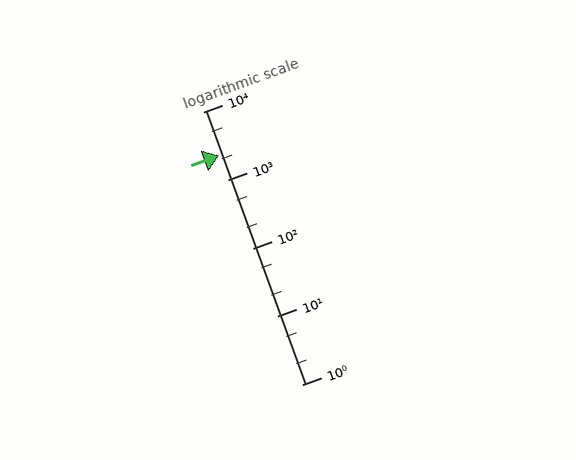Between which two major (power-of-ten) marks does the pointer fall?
The pointer is between 1000 and 10000.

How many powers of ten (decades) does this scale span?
The scale spans 4 decades, from 1 to 10000.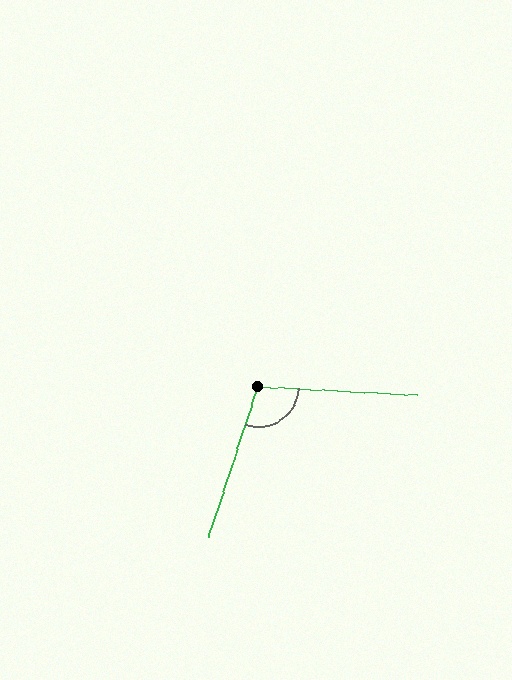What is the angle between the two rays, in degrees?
Approximately 105 degrees.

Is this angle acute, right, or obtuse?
It is obtuse.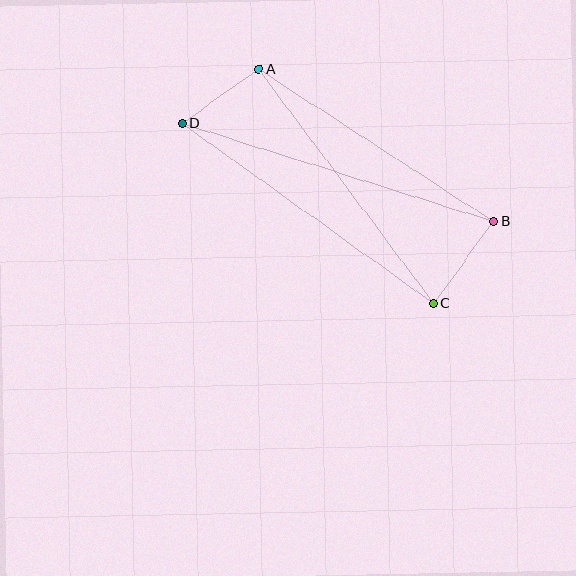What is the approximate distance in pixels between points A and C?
The distance between A and C is approximately 292 pixels.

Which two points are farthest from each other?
Points B and D are farthest from each other.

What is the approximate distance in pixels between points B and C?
The distance between B and C is approximately 102 pixels.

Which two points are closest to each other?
Points A and D are closest to each other.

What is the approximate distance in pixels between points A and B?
The distance between A and B is approximately 280 pixels.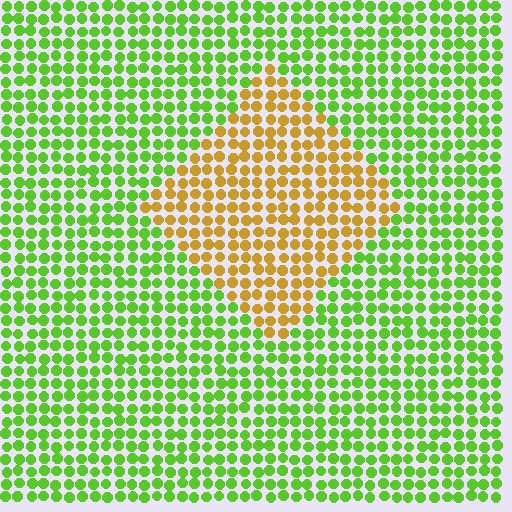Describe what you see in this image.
The image is filled with small lime elements in a uniform arrangement. A diamond-shaped region is visible where the elements are tinted to a slightly different hue, forming a subtle color boundary.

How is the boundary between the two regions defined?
The boundary is defined purely by a slight shift in hue (about 61 degrees). Spacing, size, and orientation are identical on both sides.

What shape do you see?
I see a diamond.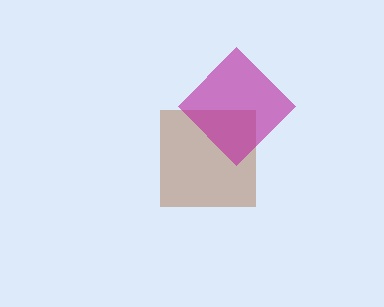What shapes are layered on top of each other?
The layered shapes are: a brown square, a magenta diamond.